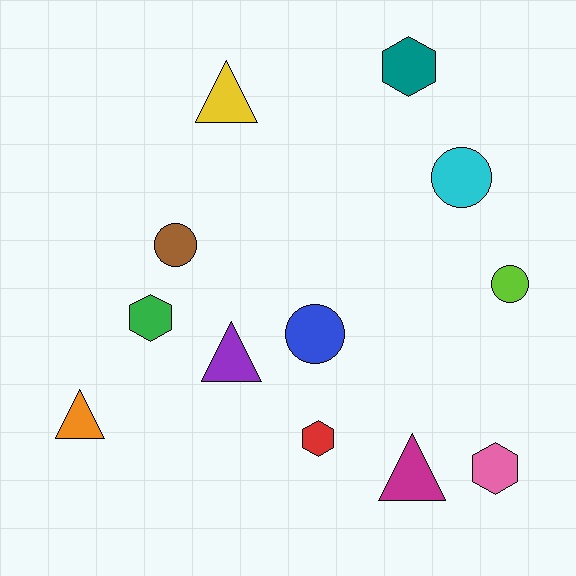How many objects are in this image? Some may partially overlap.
There are 12 objects.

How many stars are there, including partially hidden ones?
There are no stars.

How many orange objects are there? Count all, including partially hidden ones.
There is 1 orange object.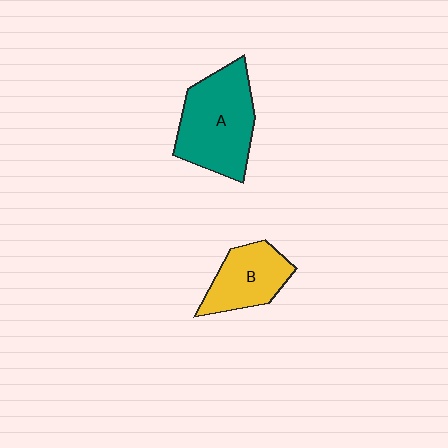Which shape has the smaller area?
Shape B (yellow).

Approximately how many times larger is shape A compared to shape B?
Approximately 1.6 times.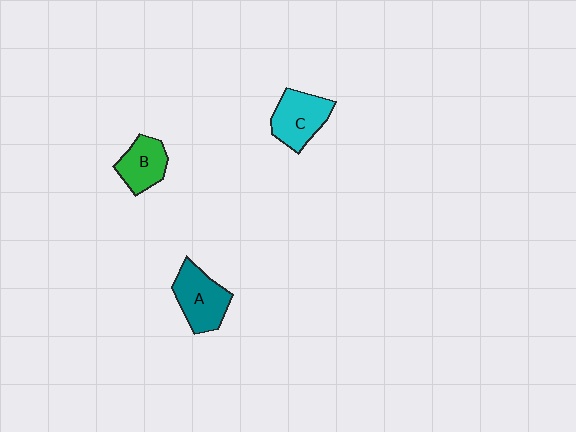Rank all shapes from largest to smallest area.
From largest to smallest: A (teal), C (cyan), B (green).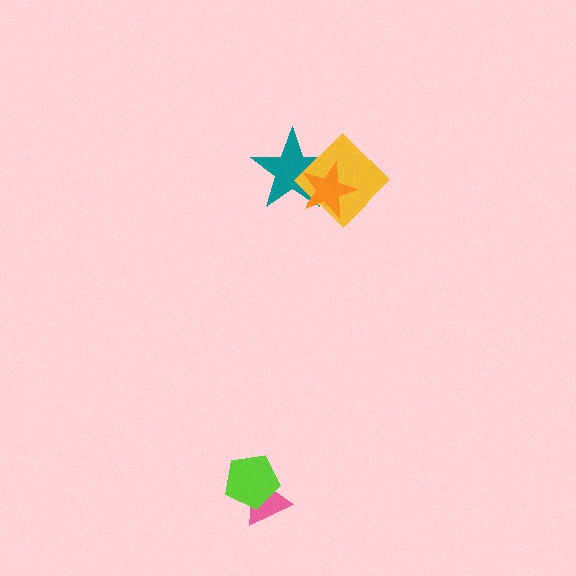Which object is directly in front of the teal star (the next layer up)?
The yellow diamond is directly in front of the teal star.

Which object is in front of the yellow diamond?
The orange star is in front of the yellow diamond.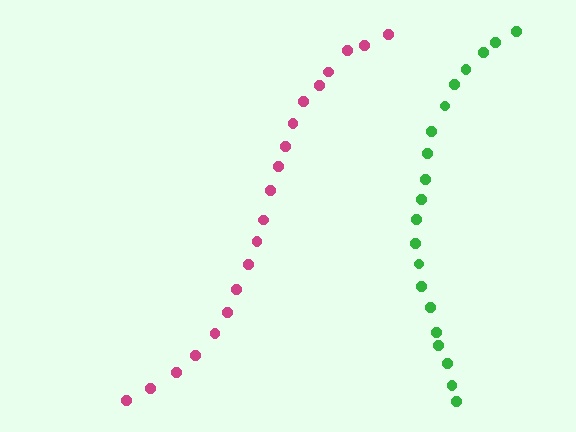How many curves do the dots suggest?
There are 2 distinct paths.